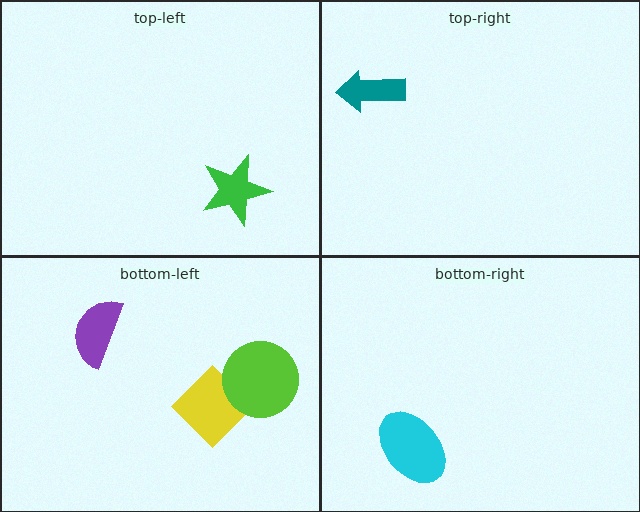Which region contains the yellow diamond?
The bottom-left region.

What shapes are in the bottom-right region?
The cyan ellipse.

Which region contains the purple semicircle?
The bottom-left region.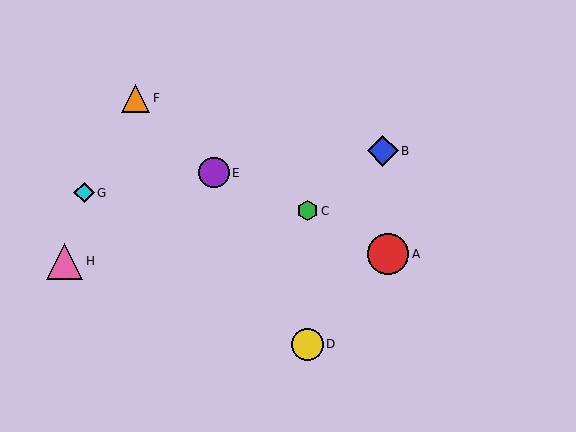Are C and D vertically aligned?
Yes, both are at x≈307.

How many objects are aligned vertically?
2 objects (C, D) are aligned vertically.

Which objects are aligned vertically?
Objects C, D are aligned vertically.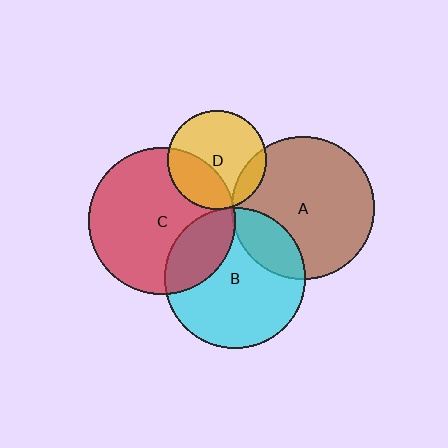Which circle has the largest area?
Circle C (red).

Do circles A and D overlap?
Yes.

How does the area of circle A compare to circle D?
Approximately 2.1 times.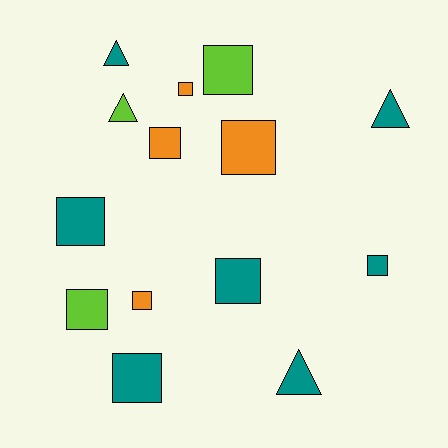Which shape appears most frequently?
Square, with 10 objects.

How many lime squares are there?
There are 2 lime squares.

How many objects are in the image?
There are 14 objects.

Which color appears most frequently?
Teal, with 7 objects.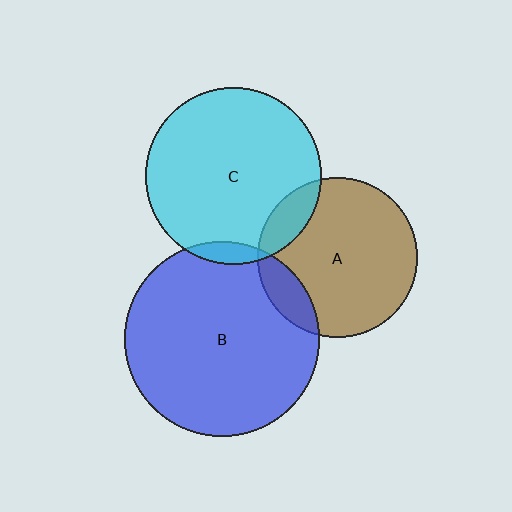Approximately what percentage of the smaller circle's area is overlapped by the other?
Approximately 15%.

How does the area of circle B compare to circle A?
Approximately 1.5 times.